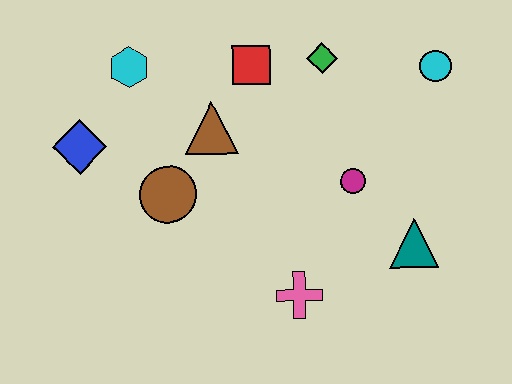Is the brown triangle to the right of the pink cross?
No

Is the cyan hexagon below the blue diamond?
No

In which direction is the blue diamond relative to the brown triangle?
The blue diamond is to the left of the brown triangle.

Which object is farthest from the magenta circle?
The blue diamond is farthest from the magenta circle.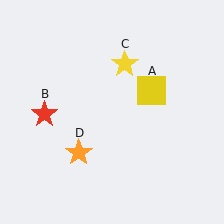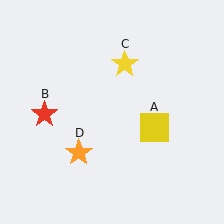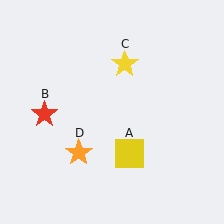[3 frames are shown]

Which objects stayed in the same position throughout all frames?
Red star (object B) and yellow star (object C) and orange star (object D) remained stationary.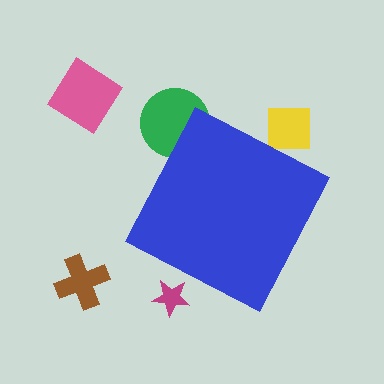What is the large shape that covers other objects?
A blue diamond.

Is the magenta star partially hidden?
Yes, the magenta star is partially hidden behind the blue diamond.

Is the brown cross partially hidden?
No, the brown cross is fully visible.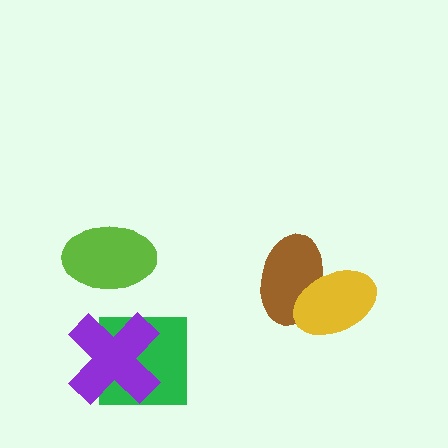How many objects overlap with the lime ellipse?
0 objects overlap with the lime ellipse.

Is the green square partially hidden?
Yes, it is partially covered by another shape.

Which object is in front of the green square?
The purple cross is in front of the green square.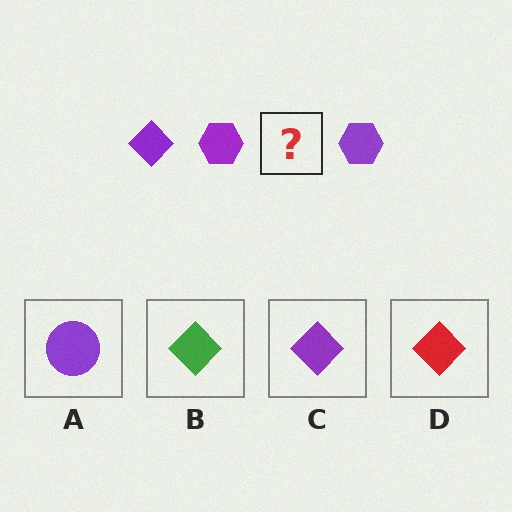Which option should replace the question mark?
Option C.